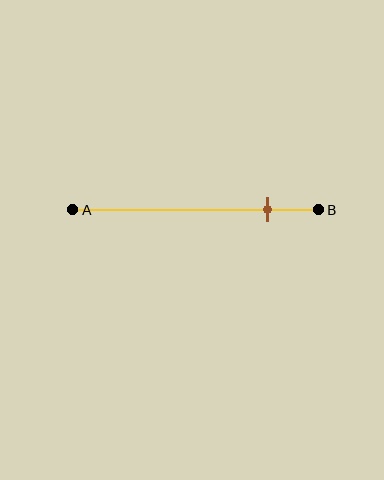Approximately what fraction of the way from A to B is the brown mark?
The brown mark is approximately 80% of the way from A to B.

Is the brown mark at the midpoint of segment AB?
No, the mark is at about 80% from A, not at the 50% midpoint.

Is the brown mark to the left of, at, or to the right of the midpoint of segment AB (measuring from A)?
The brown mark is to the right of the midpoint of segment AB.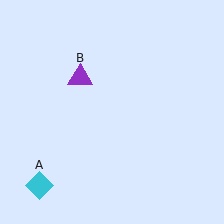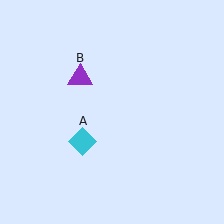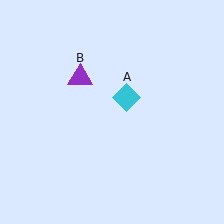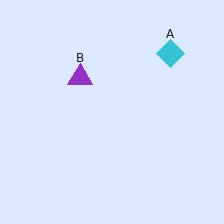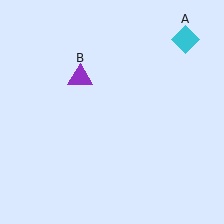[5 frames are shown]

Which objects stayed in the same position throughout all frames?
Purple triangle (object B) remained stationary.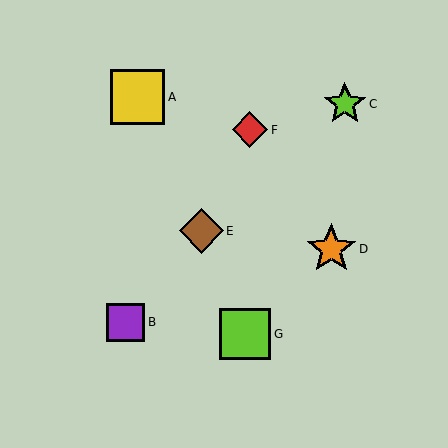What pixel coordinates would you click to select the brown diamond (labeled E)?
Click at (201, 231) to select the brown diamond E.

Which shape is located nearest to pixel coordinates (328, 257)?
The orange star (labeled D) at (331, 249) is nearest to that location.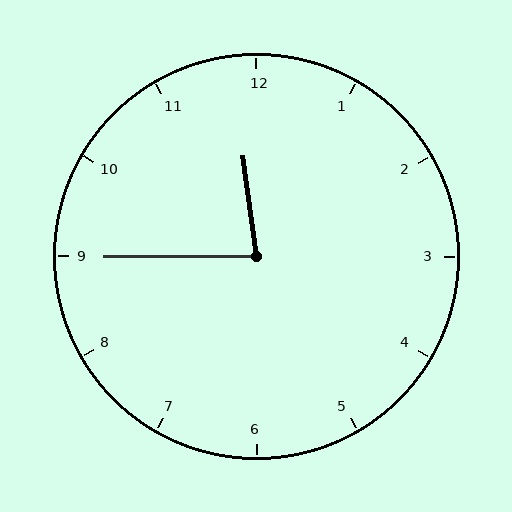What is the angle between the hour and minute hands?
Approximately 82 degrees.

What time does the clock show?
11:45.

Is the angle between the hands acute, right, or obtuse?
It is acute.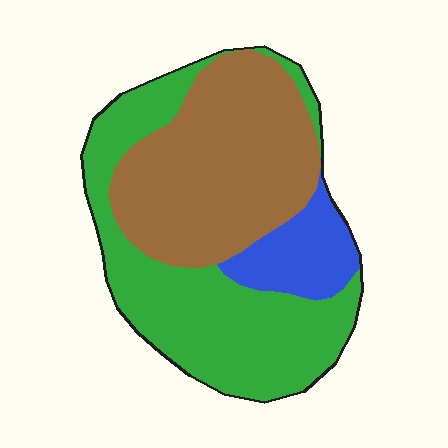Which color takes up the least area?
Blue, at roughly 10%.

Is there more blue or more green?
Green.